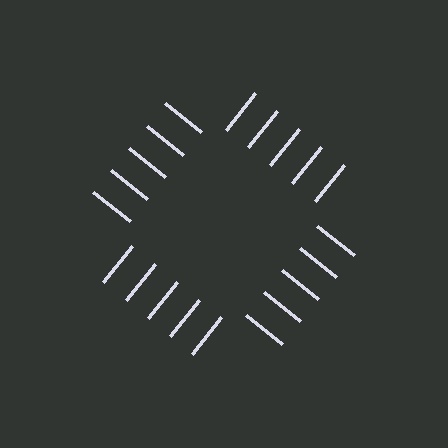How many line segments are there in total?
20 — 5 along each of the 4 edges.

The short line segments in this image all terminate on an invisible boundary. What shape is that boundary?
An illusory square — the line segments terminate on its edges but no continuous stroke is drawn.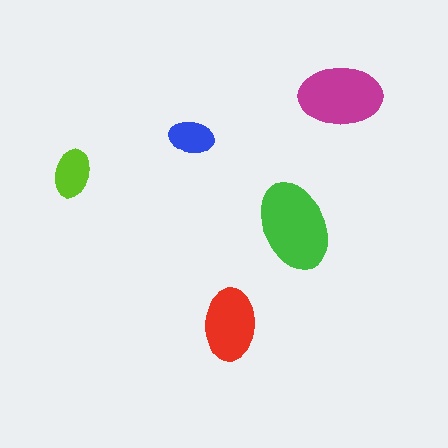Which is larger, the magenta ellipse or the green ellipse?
The green one.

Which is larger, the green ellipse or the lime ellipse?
The green one.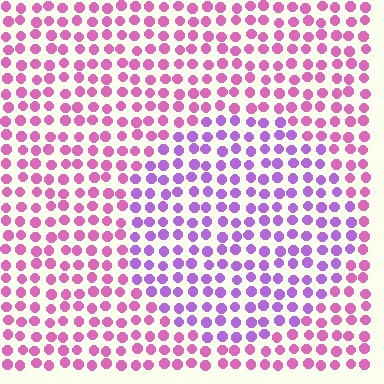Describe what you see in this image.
The image is filled with small pink elements in a uniform arrangement. A circle-shaped region is visible where the elements are tinted to a slightly different hue, forming a subtle color boundary.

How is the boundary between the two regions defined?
The boundary is defined purely by a slight shift in hue (about 39 degrees). Spacing, size, and orientation are identical on both sides.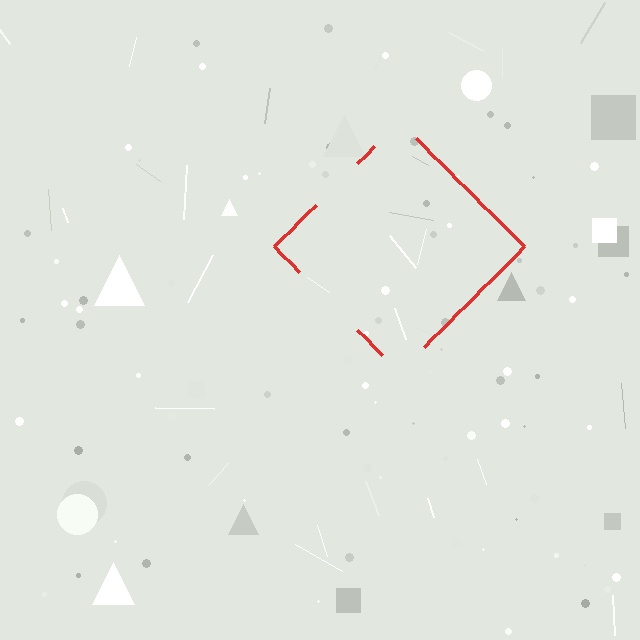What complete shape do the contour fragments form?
The contour fragments form a diamond.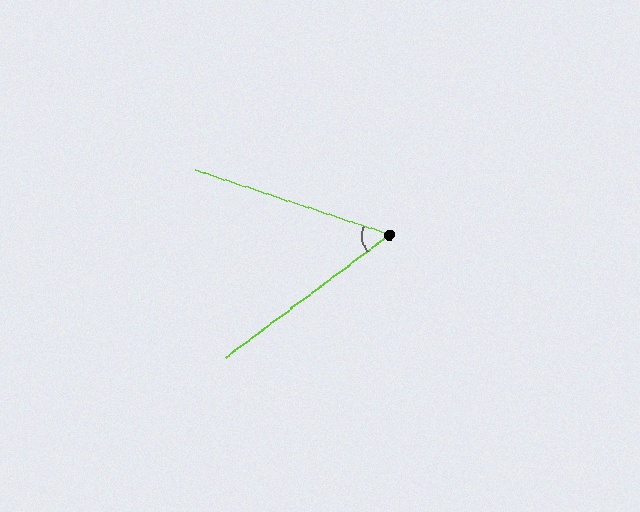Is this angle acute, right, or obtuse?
It is acute.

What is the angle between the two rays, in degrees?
Approximately 55 degrees.